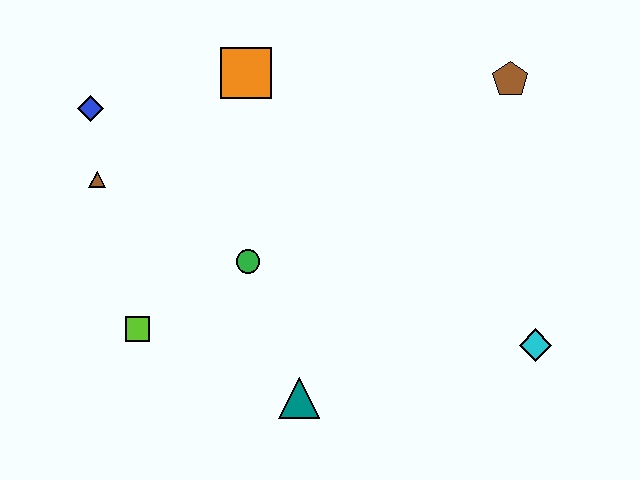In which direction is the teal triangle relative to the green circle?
The teal triangle is below the green circle.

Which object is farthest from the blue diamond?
The cyan diamond is farthest from the blue diamond.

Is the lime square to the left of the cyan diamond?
Yes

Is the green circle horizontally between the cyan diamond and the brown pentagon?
No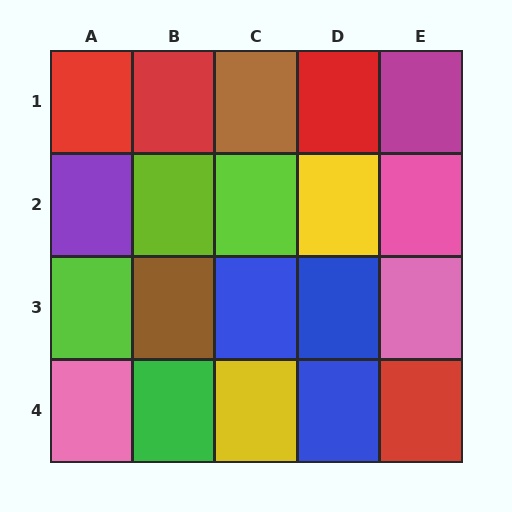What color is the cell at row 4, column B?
Green.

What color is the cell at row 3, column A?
Lime.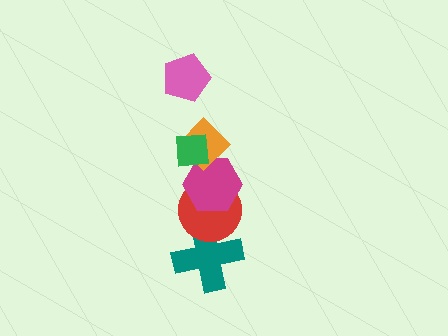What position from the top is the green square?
The green square is 2nd from the top.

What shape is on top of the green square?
The pink pentagon is on top of the green square.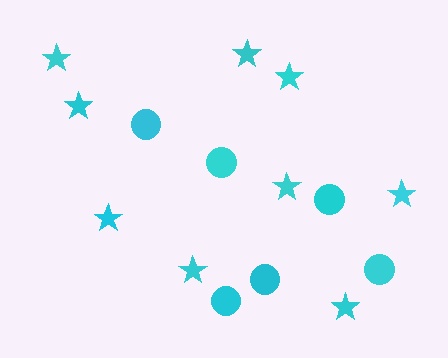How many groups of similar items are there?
There are 2 groups: one group of stars (9) and one group of circles (6).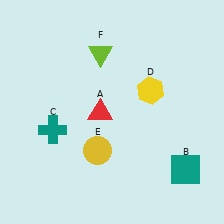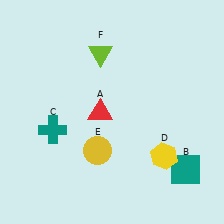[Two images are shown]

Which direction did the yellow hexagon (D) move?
The yellow hexagon (D) moved down.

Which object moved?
The yellow hexagon (D) moved down.